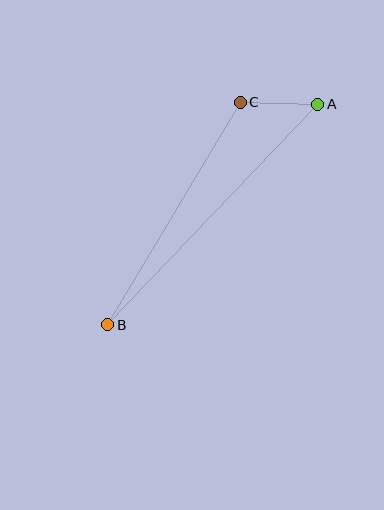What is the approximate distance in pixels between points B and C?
The distance between B and C is approximately 259 pixels.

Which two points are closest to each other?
Points A and C are closest to each other.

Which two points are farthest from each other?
Points A and B are farthest from each other.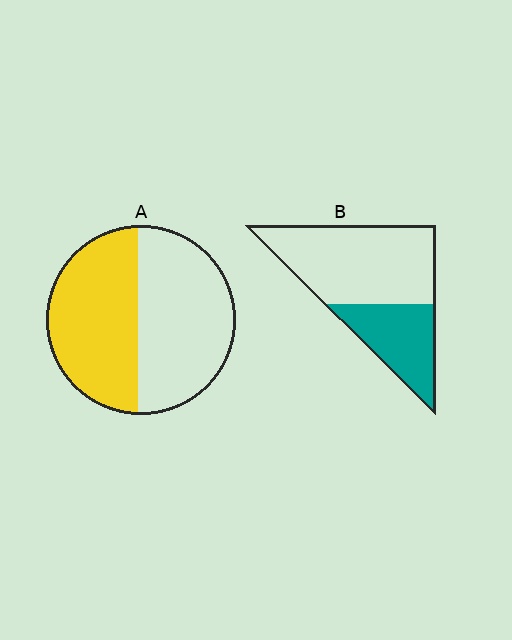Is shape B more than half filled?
No.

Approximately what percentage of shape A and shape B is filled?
A is approximately 50% and B is approximately 35%.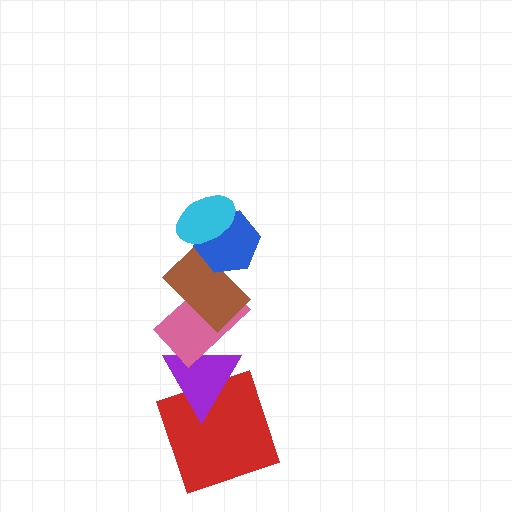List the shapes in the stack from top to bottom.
From top to bottom: the cyan ellipse, the blue hexagon, the brown rectangle, the pink rectangle, the purple triangle, the red square.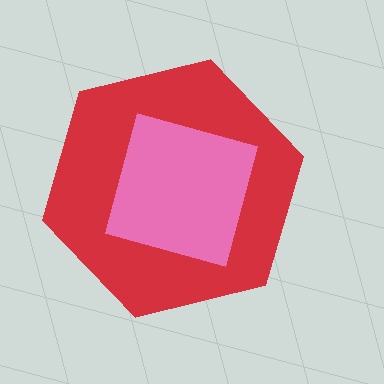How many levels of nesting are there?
2.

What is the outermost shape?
The red hexagon.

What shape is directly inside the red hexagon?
The pink diamond.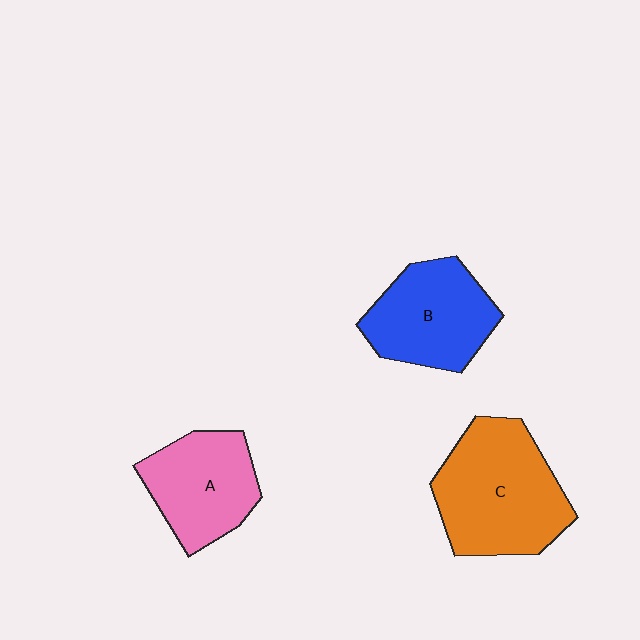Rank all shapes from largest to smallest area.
From largest to smallest: C (orange), B (blue), A (pink).